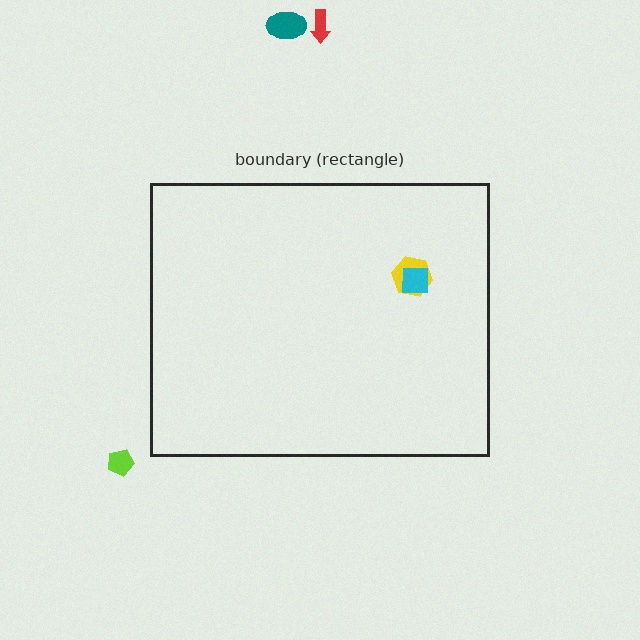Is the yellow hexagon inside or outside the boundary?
Inside.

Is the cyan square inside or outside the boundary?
Inside.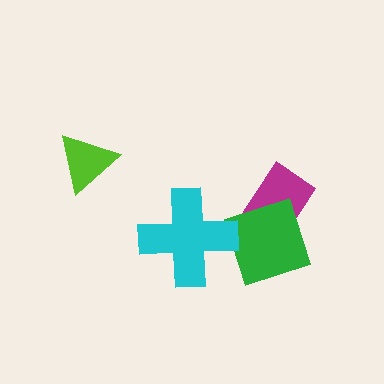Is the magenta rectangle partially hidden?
Yes, it is partially covered by another shape.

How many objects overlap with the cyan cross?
0 objects overlap with the cyan cross.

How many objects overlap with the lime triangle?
0 objects overlap with the lime triangle.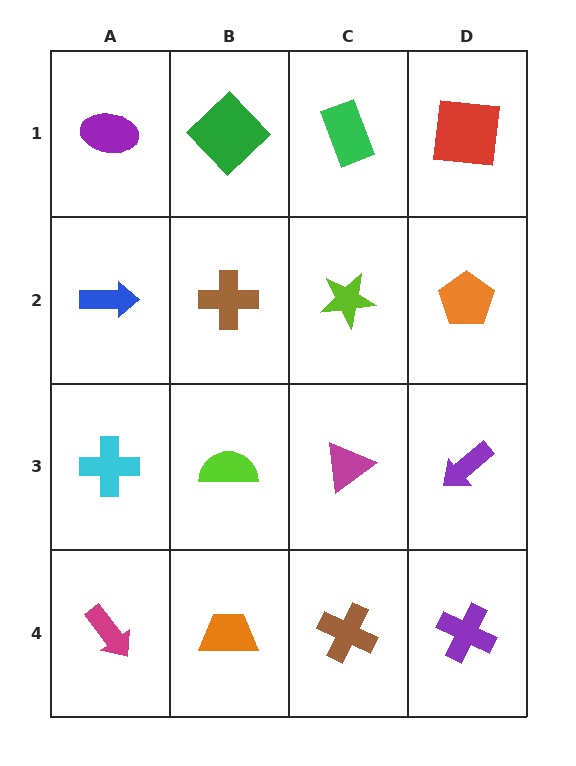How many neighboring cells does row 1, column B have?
3.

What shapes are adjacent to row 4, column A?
A cyan cross (row 3, column A), an orange trapezoid (row 4, column B).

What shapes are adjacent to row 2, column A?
A purple ellipse (row 1, column A), a cyan cross (row 3, column A), a brown cross (row 2, column B).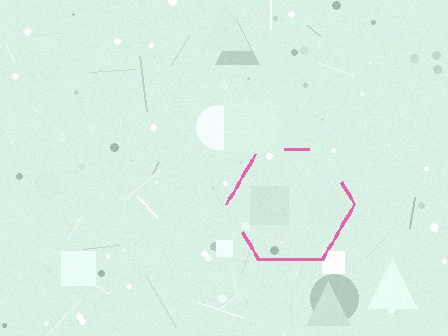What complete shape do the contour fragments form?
The contour fragments form a hexagon.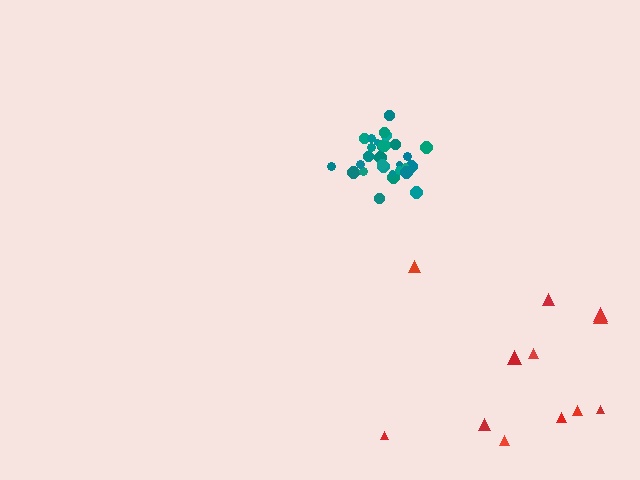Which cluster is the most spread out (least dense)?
Red.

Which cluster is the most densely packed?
Teal.